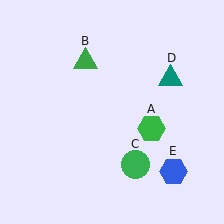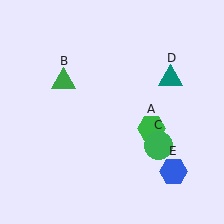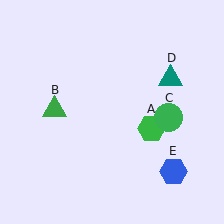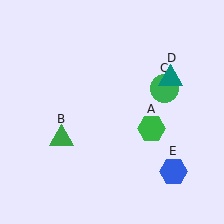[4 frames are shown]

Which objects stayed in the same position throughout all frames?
Green hexagon (object A) and teal triangle (object D) and blue hexagon (object E) remained stationary.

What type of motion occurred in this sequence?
The green triangle (object B), green circle (object C) rotated counterclockwise around the center of the scene.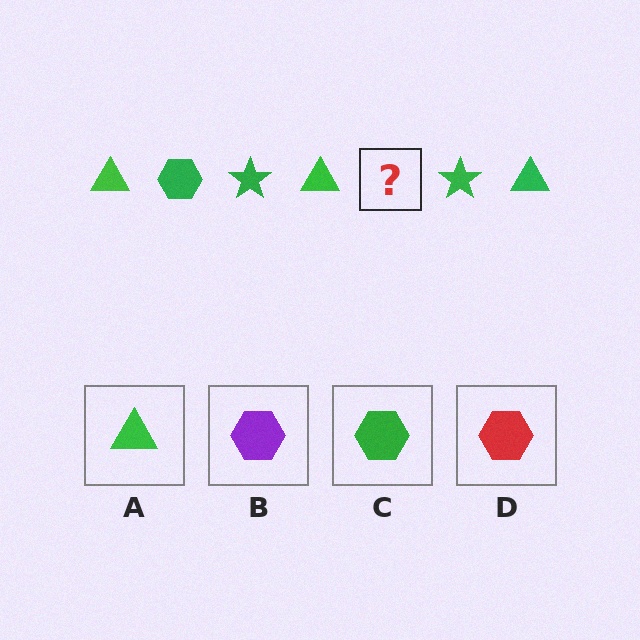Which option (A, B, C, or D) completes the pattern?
C.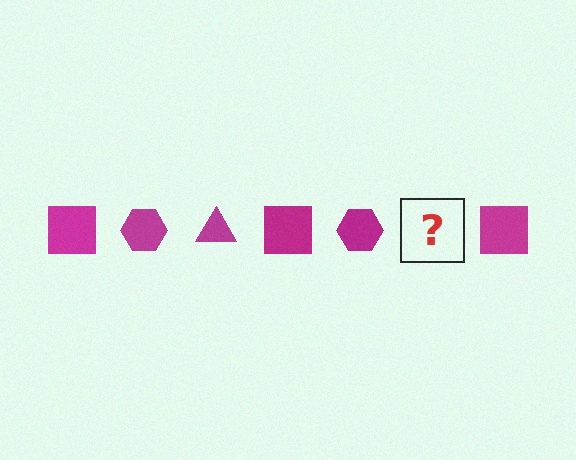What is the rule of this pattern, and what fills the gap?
The rule is that the pattern cycles through square, hexagon, triangle shapes in magenta. The gap should be filled with a magenta triangle.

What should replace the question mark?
The question mark should be replaced with a magenta triangle.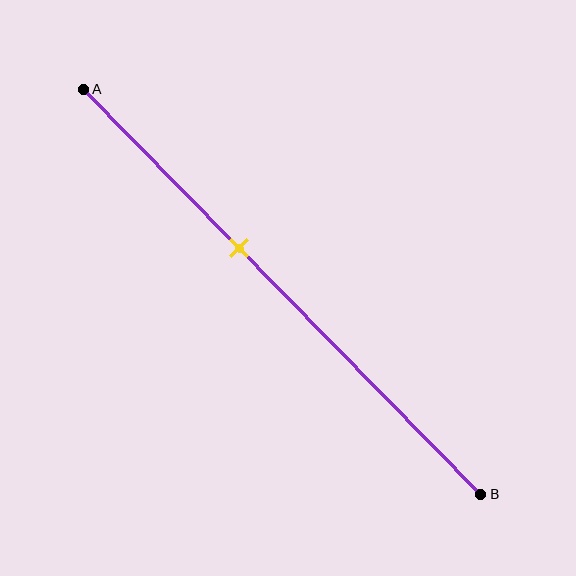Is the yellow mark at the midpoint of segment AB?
No, the mark is at about 40% from A, not at the 50% midpoint.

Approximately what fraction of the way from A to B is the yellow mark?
The yellow mark is approximately 40% of the way from A to B.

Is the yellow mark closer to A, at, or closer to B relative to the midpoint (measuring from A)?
The yellow mark is closer to point A than the midpoint of segment AB.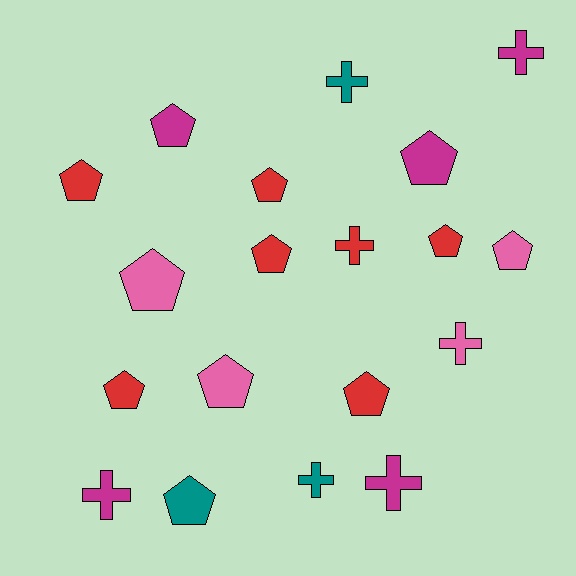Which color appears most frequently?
Red, with 7 objects.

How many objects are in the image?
There are 19 objects.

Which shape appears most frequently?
Pentagon, with 12 objects.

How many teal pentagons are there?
There is 1 teal pentagon.